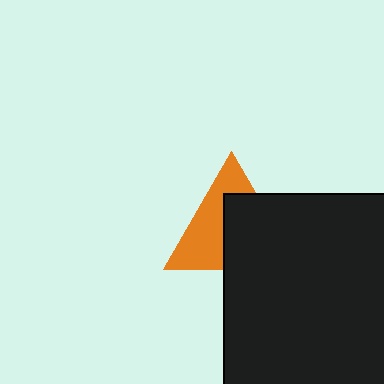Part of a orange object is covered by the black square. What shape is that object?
It is a triangle.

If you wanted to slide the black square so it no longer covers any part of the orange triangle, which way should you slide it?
Slide it toward the lower-right — that is the most direct way to separate the two shapes.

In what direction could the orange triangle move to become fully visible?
The orange triangle could move toward the upper-left. That would shift it out from behind the black square entirely.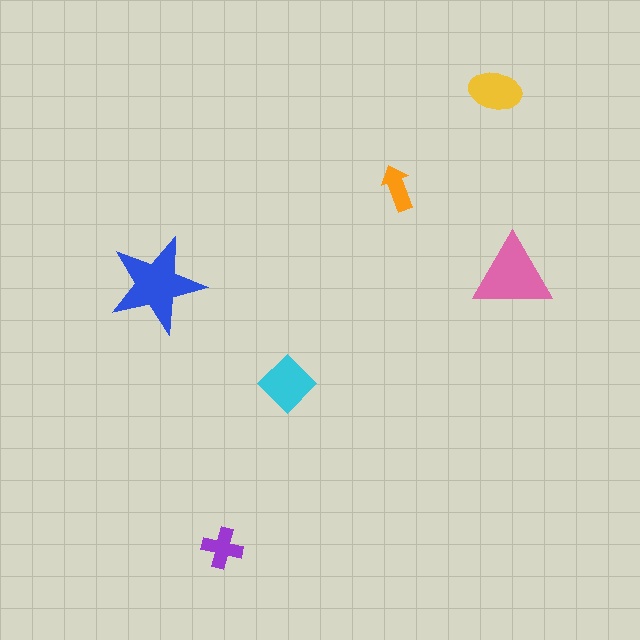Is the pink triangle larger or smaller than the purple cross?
Larger.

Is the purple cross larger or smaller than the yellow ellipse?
Smaller.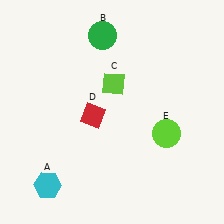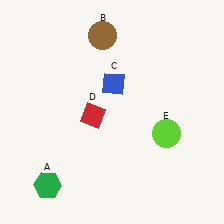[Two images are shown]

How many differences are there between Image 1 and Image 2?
There are 3 differences between the two images.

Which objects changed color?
A changed from cyan to green. B changed from green to brown. C changed from lime to blue.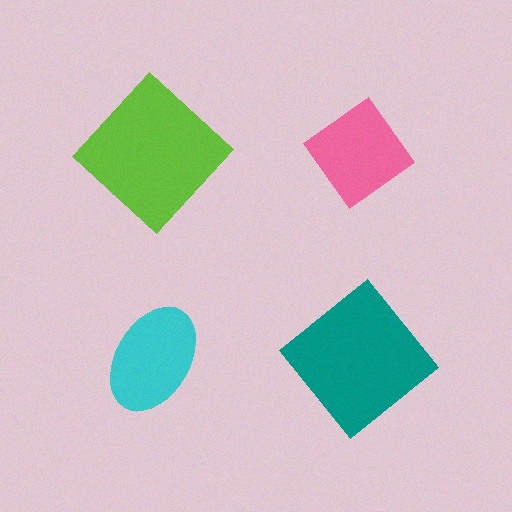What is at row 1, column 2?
A pink diamond.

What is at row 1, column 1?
A lime diamond.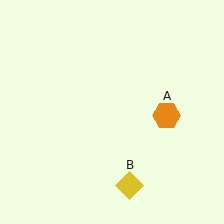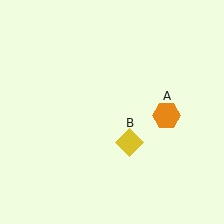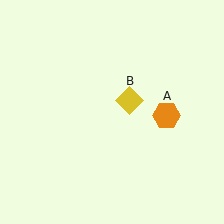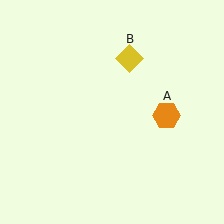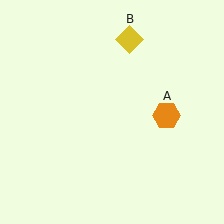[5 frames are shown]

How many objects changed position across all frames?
1 object changed position: yellow diamond (object B).